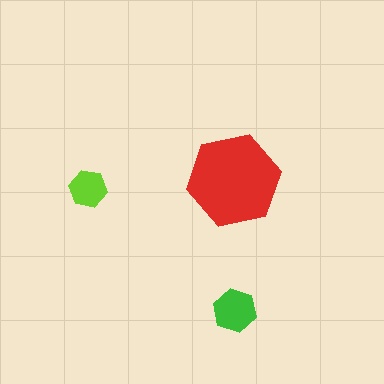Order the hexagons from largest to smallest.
the red one, the green one, the lime one.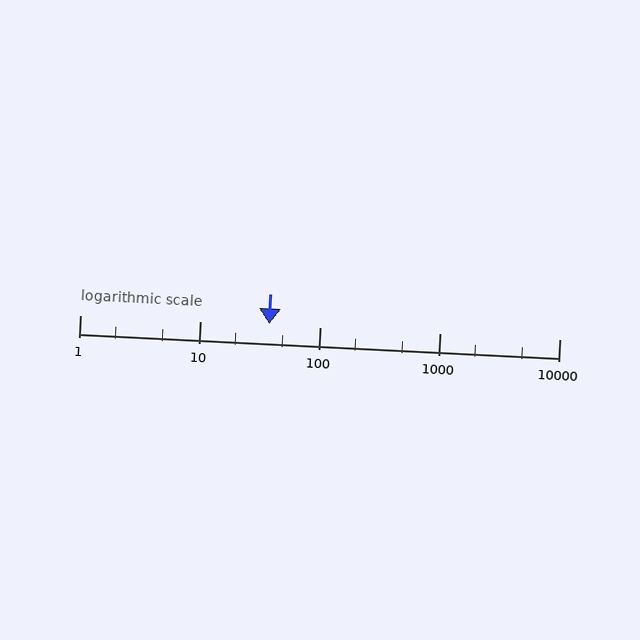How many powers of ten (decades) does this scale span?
The scale spans 4 decades, from 1 to 10000.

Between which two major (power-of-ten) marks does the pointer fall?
The pointer is between 10 and 100.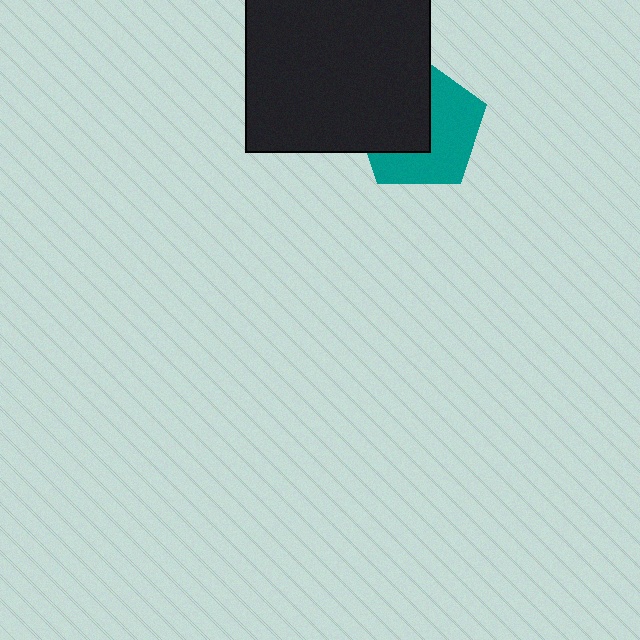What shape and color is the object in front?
The object in front is a black rectangle.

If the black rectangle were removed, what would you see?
You would see the complete teal pentagon.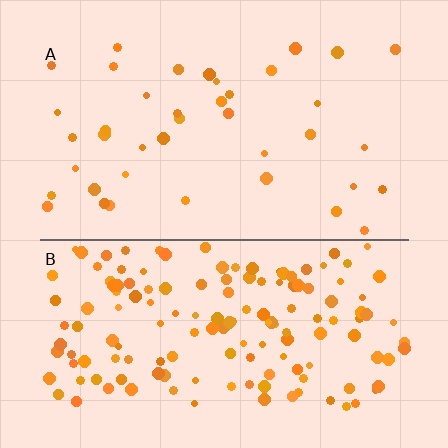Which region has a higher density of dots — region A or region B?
B (the bottom).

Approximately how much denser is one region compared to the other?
Approximately 3.9× — region B over region A.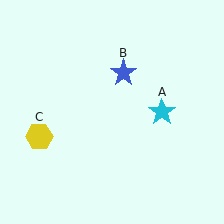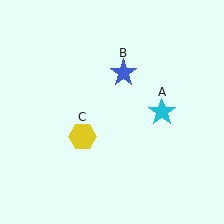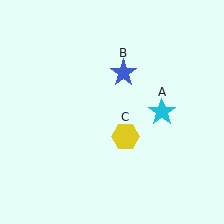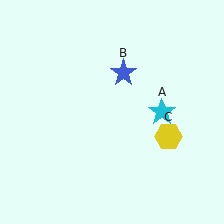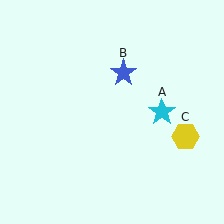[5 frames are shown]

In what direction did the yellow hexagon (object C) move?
The yellow hexagon (object C) moved right.